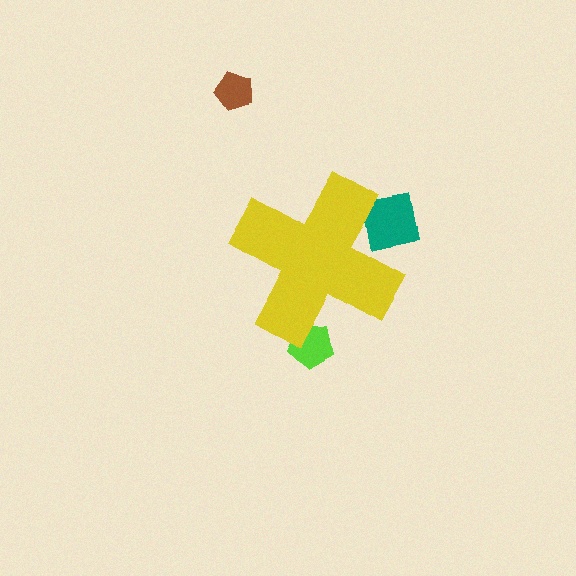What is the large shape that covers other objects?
A yellow cross.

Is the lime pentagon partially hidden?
Yes, the lime pentagon is partially hidden behind the yellow cross.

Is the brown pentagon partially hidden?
No, the brown pentagon is fully visible.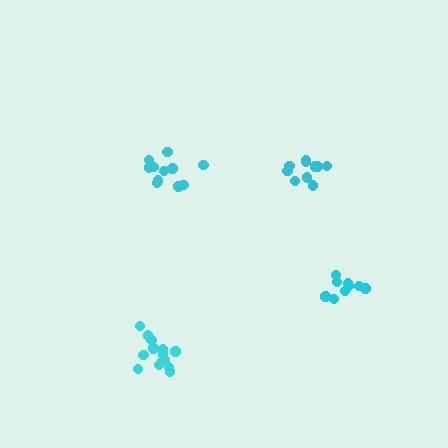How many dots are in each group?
Group 1: 11 dots, Group 2: 9 dots, Group 3: 10 dots, Group 4: 14 dots (44 total).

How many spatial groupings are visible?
There are 4 spatial groupings.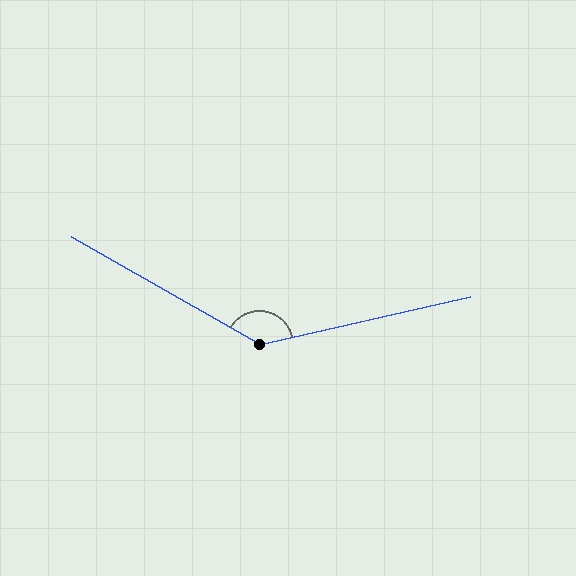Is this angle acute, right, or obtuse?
It is obtuse.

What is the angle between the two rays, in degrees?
Approximately 138 degrees.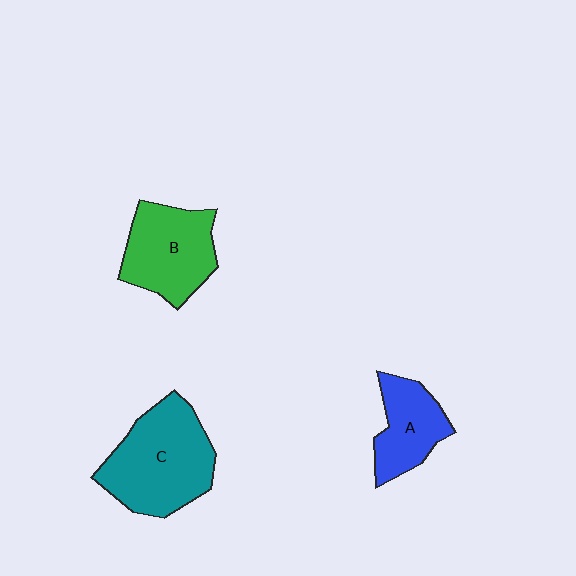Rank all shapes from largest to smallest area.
From largest to smallest: C (teal), B (green), A (blue).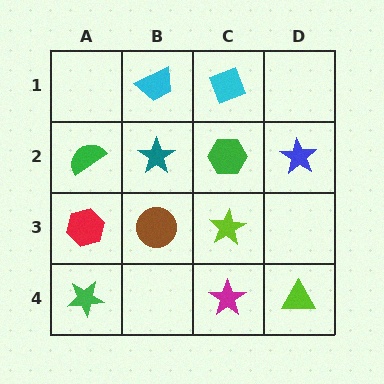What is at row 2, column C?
A green hexagon.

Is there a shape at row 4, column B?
No, that cell is empty.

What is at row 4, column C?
A magenta star.